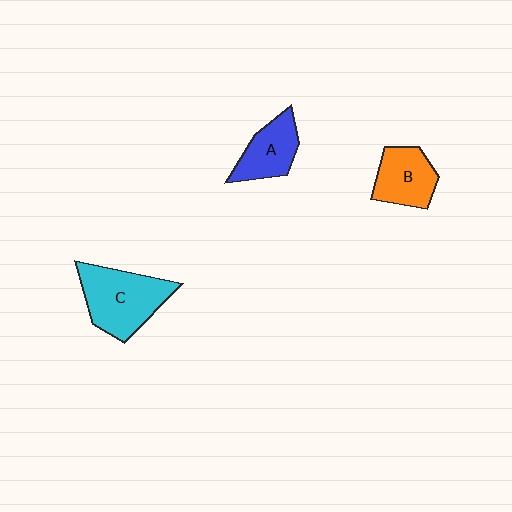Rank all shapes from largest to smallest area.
From largest to smallest: C (cyan), B (orange), A (blue).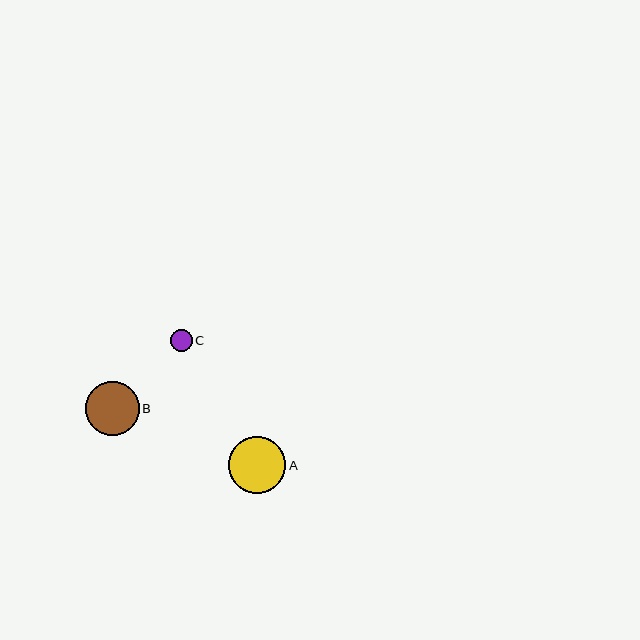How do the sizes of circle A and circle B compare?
Circle A and circle B are approximately the same size.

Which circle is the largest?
Circle A is the largest with a size of approximately 57 pixels.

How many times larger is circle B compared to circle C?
Circle B is approximately 2.5 times the size of circle C.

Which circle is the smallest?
Circle C is the smallest with a size of approximately 22 pixels.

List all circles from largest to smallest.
From largest to smallest: A, B, C.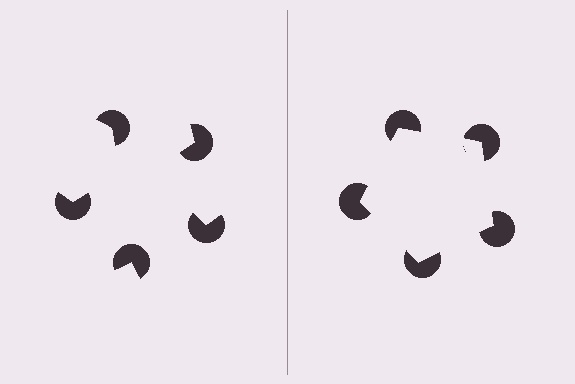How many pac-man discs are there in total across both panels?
10 — 5 on each side.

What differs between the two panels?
The pac-man discs are positioned identically on both sides; only the wedge orientations differ. On the right they align to a pentagon; on the left they are misaligned.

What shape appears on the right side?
An illusory pentagon.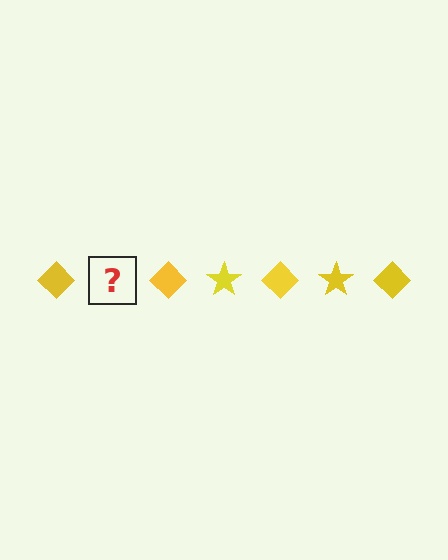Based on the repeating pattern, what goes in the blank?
The blank should be a yellow star.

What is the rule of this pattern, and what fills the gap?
The rule is that the pattern cycles through diamond, star shapes in yellow. The gap should be filled with a yellow star.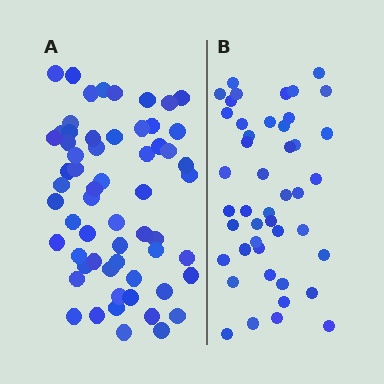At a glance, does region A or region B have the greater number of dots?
Region A (the left region) has more dots.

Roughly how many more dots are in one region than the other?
Region A has approximately 15 more dots than region B.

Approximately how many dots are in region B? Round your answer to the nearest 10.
About 40 dots. (The exact count is 45, which rounds to 40.)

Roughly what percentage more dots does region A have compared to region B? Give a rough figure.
About 35% more.